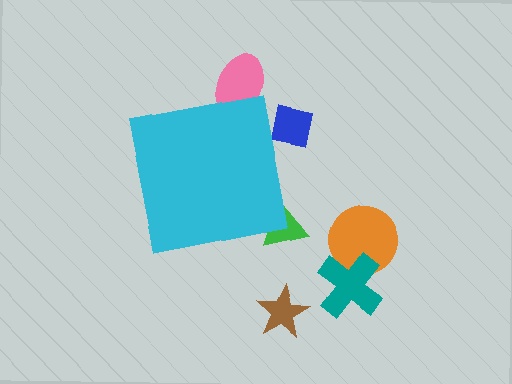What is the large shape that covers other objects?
A cyan square.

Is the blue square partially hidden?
Yes, the blue square is partially hidden behind the cyan square.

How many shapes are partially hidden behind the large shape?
3 shapes are partially hidden.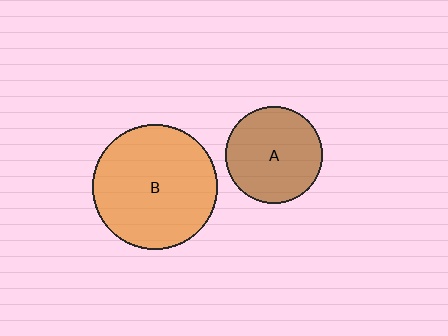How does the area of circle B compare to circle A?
Approximately 1.7 times.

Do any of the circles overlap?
No, none of the circles overlap.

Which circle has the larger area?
Circle B (orange).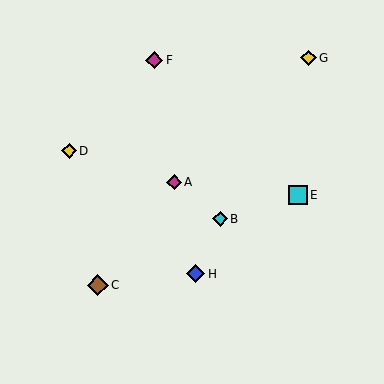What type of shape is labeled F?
Shape F is a magenta diamond.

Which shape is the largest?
The brown diamond (labeled C) is the largest.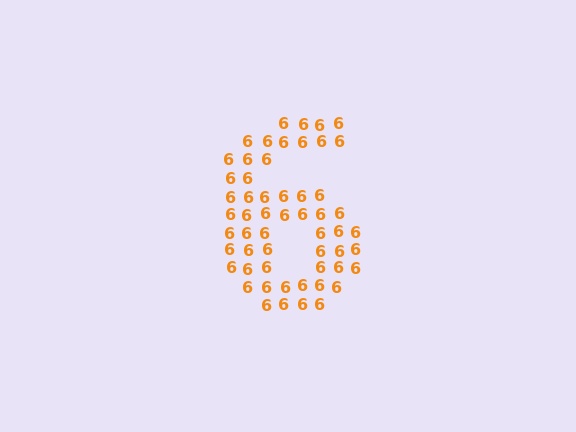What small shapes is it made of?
It is made of small digit 6's.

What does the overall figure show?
The overall figure shows the digit 6.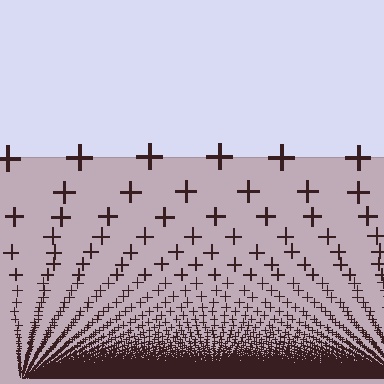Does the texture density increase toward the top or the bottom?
Density increases toward the bottom.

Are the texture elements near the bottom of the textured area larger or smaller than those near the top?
Smaller. The gradient is inverted — elements near the bottom are smaller and denser.